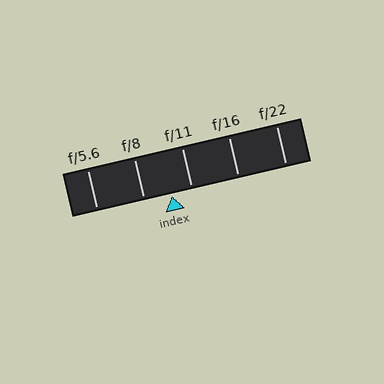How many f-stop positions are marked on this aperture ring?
There are 5 f-stop positions marked.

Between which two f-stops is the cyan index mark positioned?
The index mark is between f/8 and f/11.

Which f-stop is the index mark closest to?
The index mark is closest to f/11.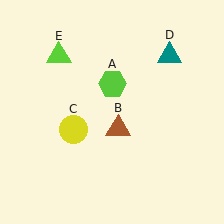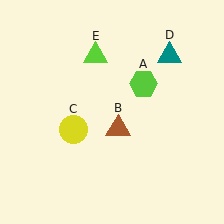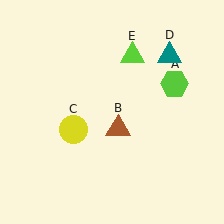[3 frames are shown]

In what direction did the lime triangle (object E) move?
The lime triangle (object E) moved right.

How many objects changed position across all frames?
2 objects changed position: lime hexagon (object A), lime triangle (object E).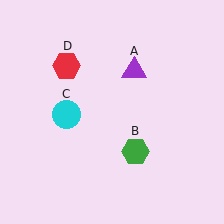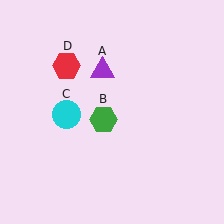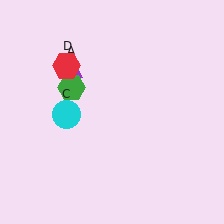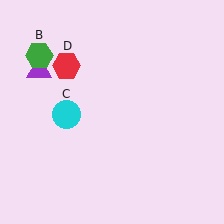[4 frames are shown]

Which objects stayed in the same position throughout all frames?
Cyan circle (object C) and red hexagon (object D) remained stationary.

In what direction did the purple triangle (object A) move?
The purple triangle (object A) moved left.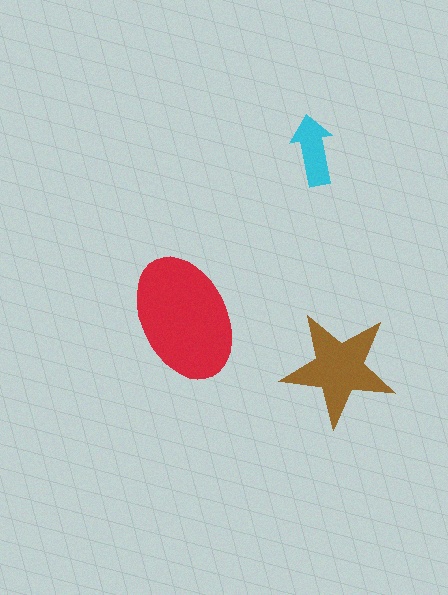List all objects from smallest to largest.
The cyan arrow, the brown star, the red ellipse.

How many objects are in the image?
There are 3 objects in the image.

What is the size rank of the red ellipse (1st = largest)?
1st.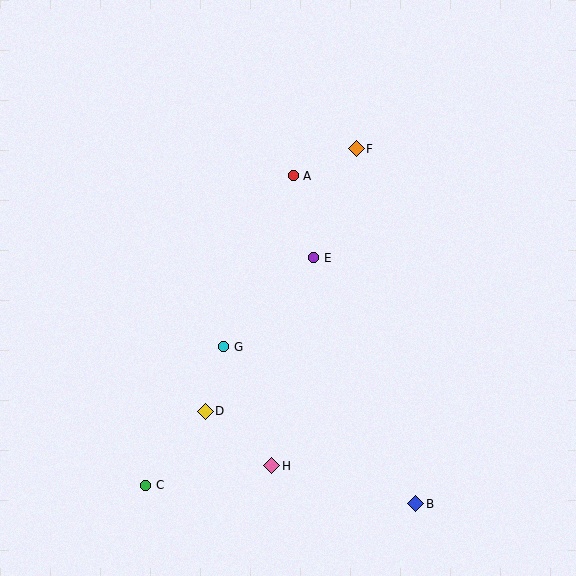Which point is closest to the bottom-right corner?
Point B is closest to the bottom-right corner.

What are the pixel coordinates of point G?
Point G is at (224, 347).